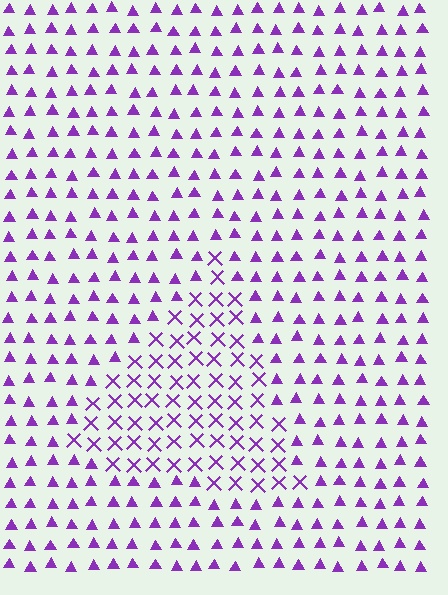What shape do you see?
I see a triangle.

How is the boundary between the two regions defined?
The boundary is defined by a change in element shape: X marks inside vs. triangles outside. All elements share the same color and spacing.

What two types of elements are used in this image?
The image uses X marks inside the triangle region and triangles outside it.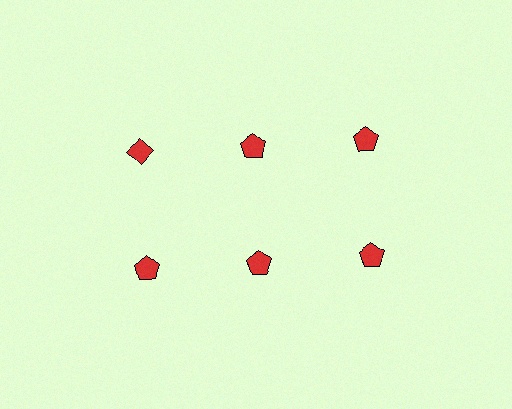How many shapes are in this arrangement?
There are 6 shapes arranged in a grid pattern.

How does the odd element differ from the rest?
It has a different shape: diamond instead of pentagon.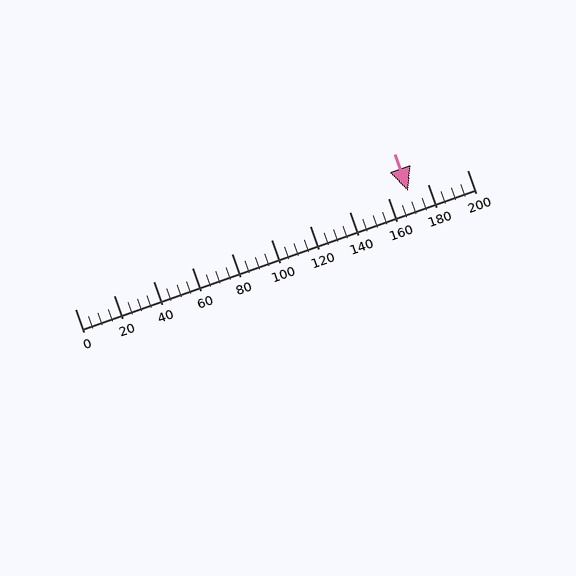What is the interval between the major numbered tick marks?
The major tick marks are spaced 20 units apart.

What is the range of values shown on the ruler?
The ruler shows values from 0 to 200.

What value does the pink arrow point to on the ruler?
The pink arrow points to approximately 170.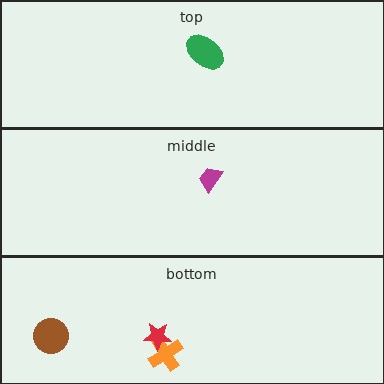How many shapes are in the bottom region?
3.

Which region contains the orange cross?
The bottom region.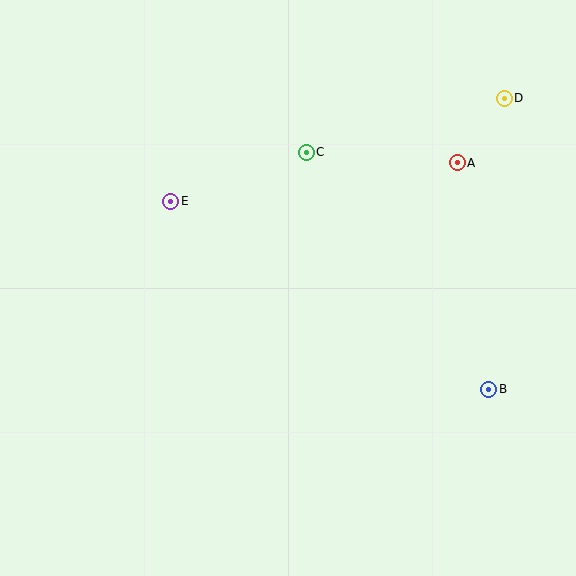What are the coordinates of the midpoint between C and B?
The midpoint between C and B is at (398, 271).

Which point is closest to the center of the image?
Point C at (306, 152) is closest to the center.